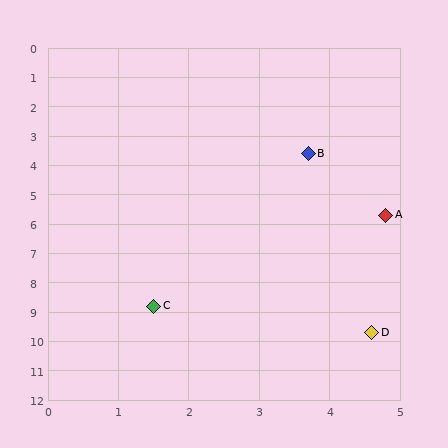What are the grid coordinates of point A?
Point A is at approximately (4.8, 5.7).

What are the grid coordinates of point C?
Point C is at approximately (1.5, 8.8).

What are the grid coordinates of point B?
Point B is at approximately (3.7, 3.6).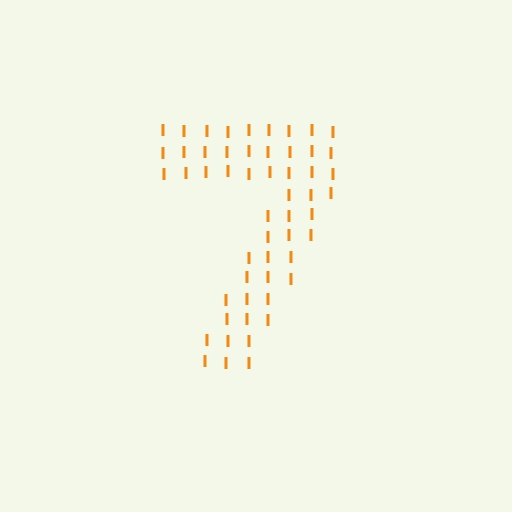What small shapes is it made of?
It is made of small letter I's.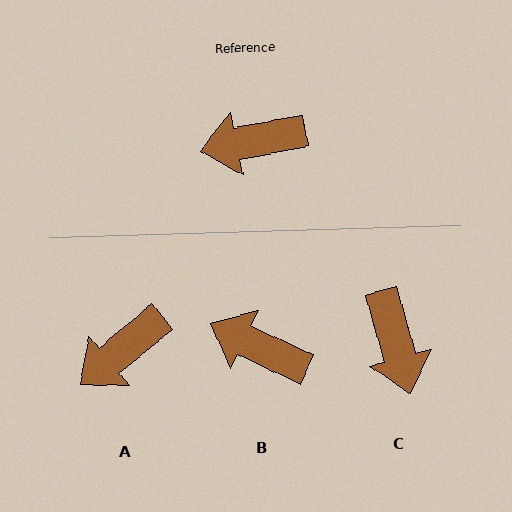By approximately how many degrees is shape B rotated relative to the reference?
Approximately 36 degrees clockwise.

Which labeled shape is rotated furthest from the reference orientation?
C, about 95 degrees away.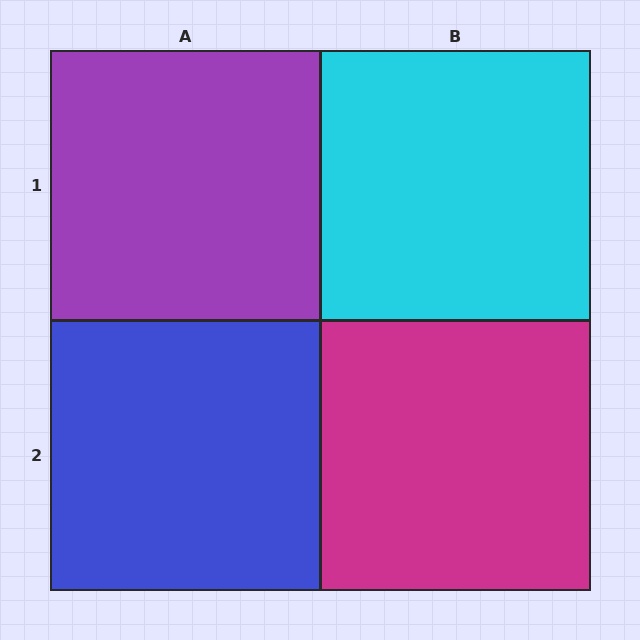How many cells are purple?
1 cell is purple.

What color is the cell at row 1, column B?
Cyan.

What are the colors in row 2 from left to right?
Blue, magenta.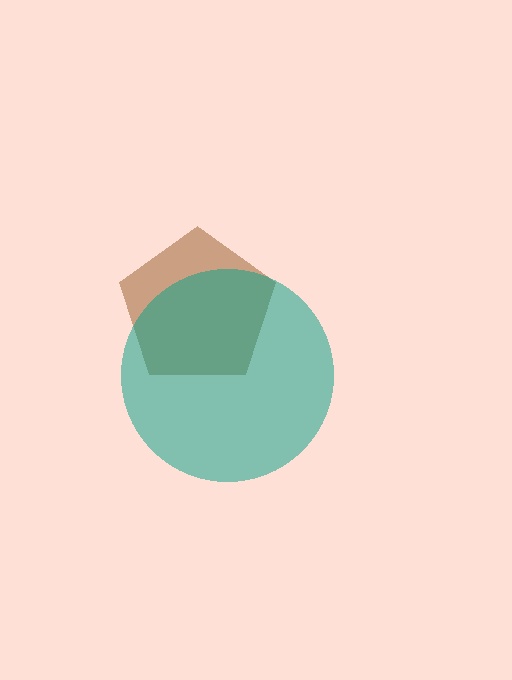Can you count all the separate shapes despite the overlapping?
Yes, there are 2 separate shapes.